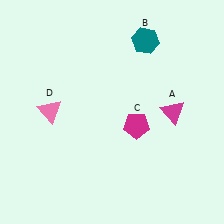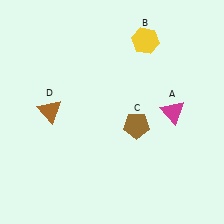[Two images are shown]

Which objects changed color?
B changed from teal to yellow. C changed from magenta to brown. D changed from pink to brown.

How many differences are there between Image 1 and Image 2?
There are 3 differences between the two images.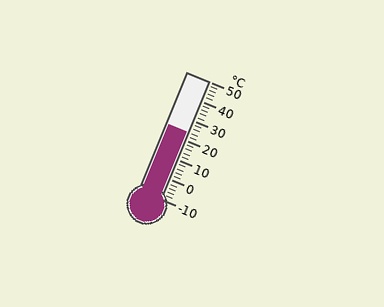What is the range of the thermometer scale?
The thermometer scale ranges from -10°C to 50°C.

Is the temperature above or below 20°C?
The temperature is above 20°C.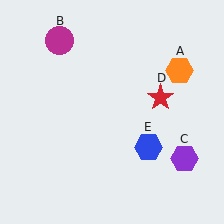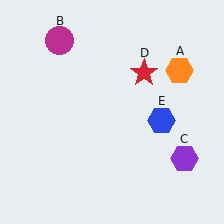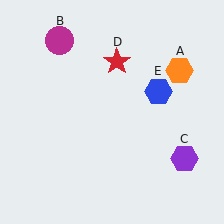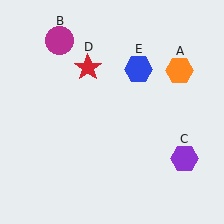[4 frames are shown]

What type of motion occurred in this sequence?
The red star (object D), blue hexagon (object E) rotated counterclockwise around the center of the scene.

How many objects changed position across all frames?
2 objects changed position: red star (object D), blue hexagon (object E).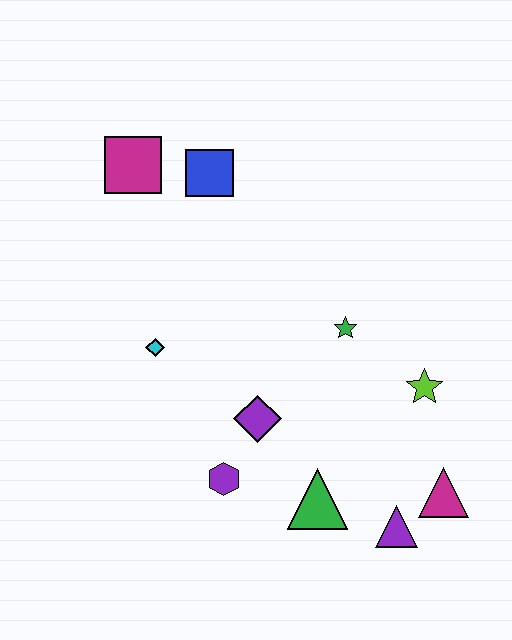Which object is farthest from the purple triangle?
The magenta square is farthest from the purple triangle.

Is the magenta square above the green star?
Yes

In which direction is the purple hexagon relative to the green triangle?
The purple hexagon is to the left of the green triangle.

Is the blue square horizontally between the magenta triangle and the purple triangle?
No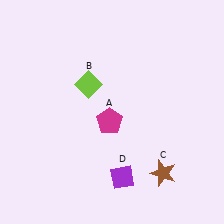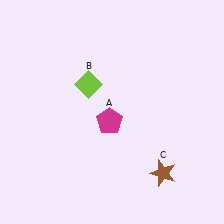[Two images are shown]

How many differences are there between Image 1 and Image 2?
There is 1 difference between the two images.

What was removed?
The purple diamond (D) was removed in Image 2.